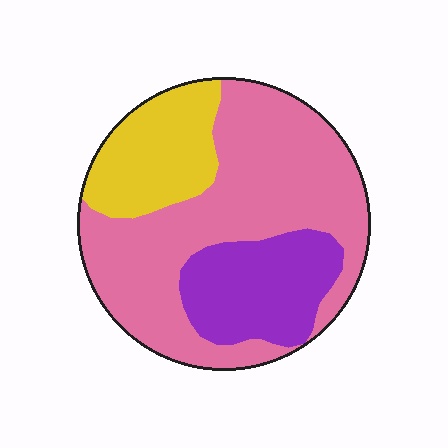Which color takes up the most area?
Pink, at roughly 60%.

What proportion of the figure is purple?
Purple takes up about one fifth (1/5) of the figure.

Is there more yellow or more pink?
Pink.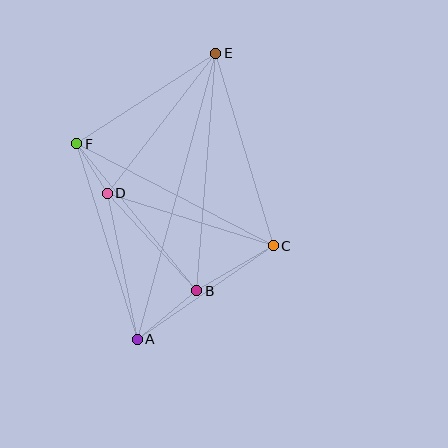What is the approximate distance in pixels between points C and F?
The distance between C and F is approximately 222 pixels.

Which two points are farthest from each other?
Points A and E are farthest from each other.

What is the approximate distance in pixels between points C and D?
The distance between C and D is approximately 174 pixels.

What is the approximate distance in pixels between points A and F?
The distance between A and F is approximately 204 pixels.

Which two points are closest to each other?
Points D and F are closest to each other.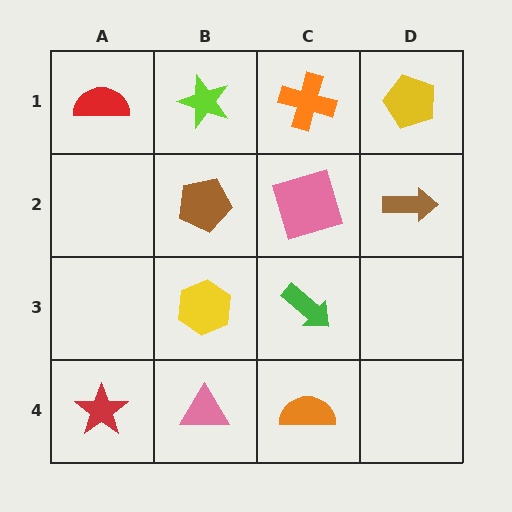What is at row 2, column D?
A brown arrow.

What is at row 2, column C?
A pink square.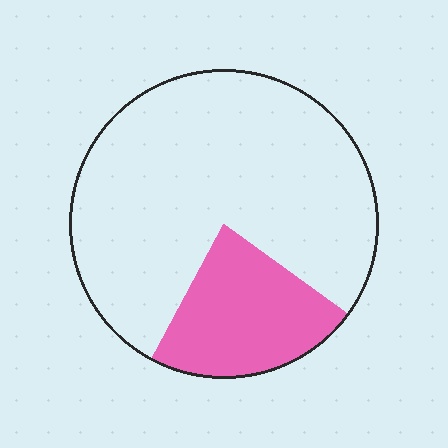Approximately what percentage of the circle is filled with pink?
Approximately 25%.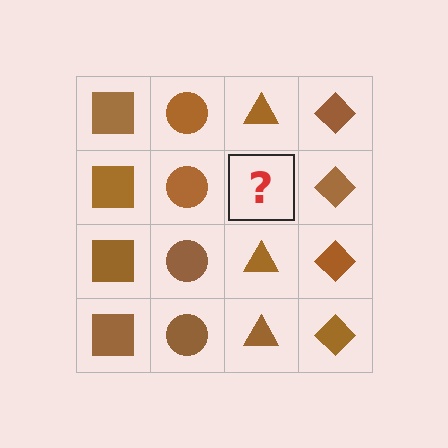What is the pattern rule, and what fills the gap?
The rule is that each column has a consistent shape. The gap should be filled with a brown triangle.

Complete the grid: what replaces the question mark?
The question mark should be replaced with a brown triangle.